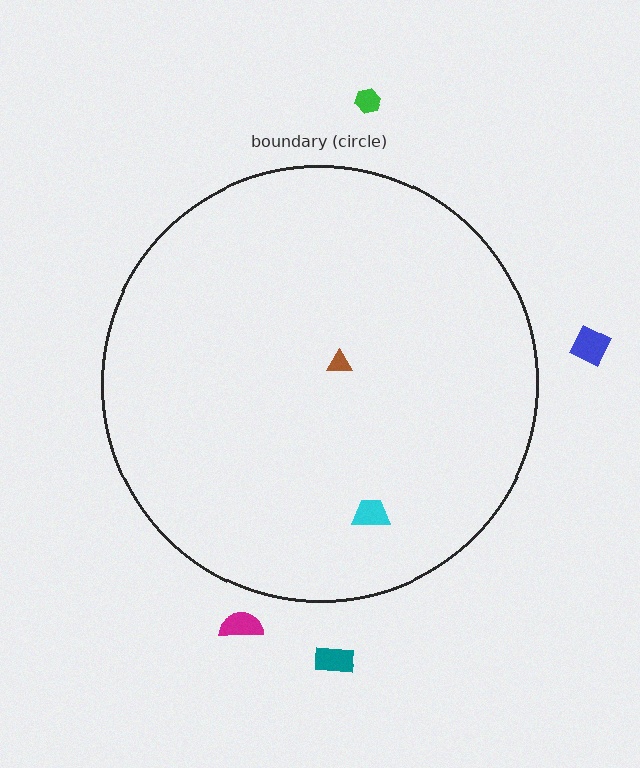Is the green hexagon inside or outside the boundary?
Outside.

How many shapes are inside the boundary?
2 inside, 4 outside.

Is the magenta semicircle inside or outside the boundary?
Outside.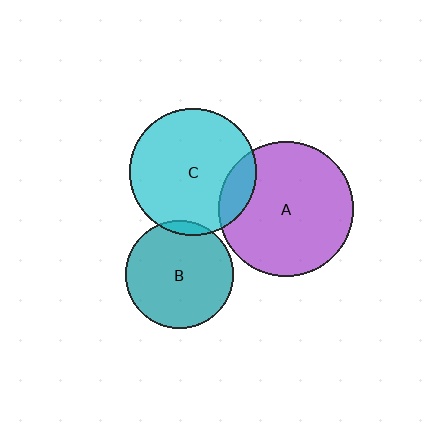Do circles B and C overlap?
Yes.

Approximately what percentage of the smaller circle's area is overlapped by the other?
Approximately 5%.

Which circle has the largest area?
Circle A (purple).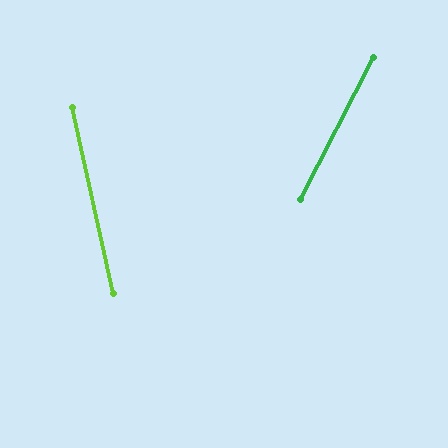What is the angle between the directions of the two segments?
Approximately 40 degrees.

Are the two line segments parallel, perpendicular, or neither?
Neither parallel nor perpendicular — they differ by about 40°.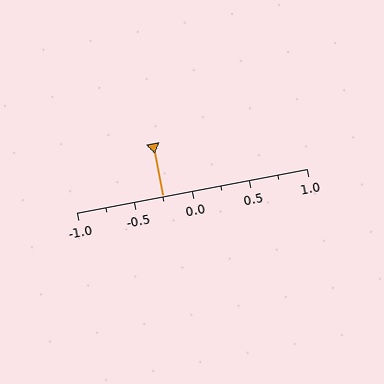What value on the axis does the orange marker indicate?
The marker indicates approximately -0.25.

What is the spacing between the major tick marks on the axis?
The major ticks are spaced 0.5 apart.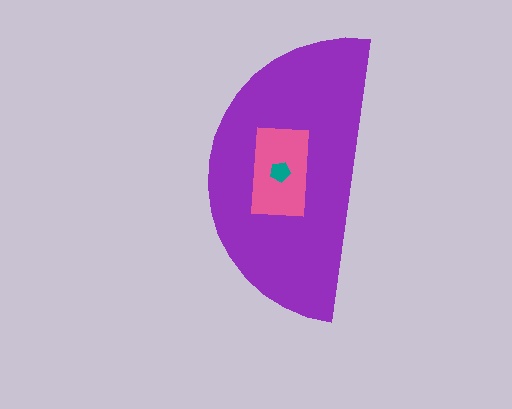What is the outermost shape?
The purple semicircle.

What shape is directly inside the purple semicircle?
The pink rectangle.